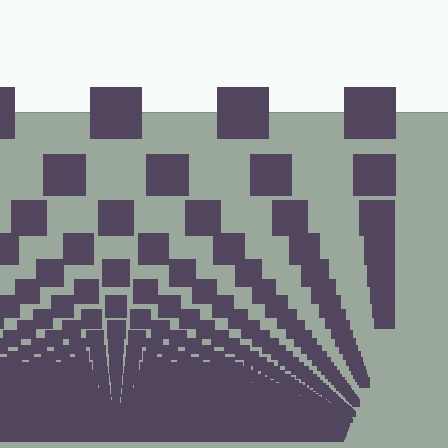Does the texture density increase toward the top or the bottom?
Density increases toward the bottom.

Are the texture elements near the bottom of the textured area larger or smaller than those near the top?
Smaller. The gradient is inverted — elements near the bottom are smaller and denser.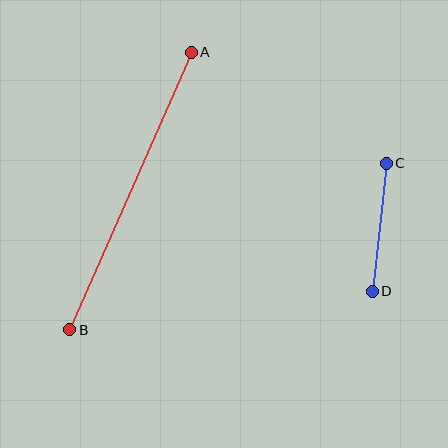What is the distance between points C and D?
The distance is approximately 129 pixels.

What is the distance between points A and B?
The distance is approximately 303 pixels.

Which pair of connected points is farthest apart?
Points A and B are farthest apart.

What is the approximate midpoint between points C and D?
The midpoint is at approximately (379, 227) pixels.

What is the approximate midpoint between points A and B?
The midpoint is at approximately (130, 191) pixels.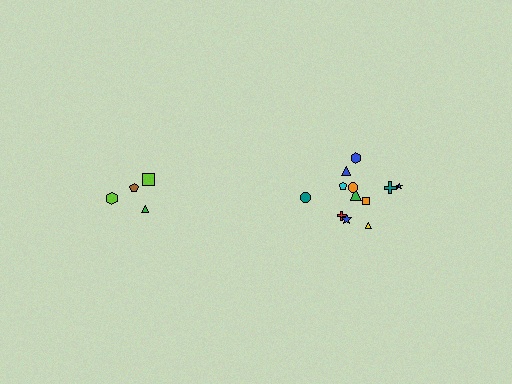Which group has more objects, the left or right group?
The right group.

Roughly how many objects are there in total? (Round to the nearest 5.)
Roughly 15 objects in total.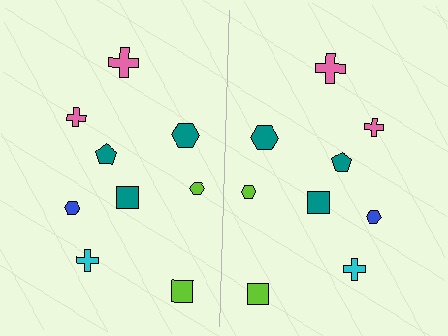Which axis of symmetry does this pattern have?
The pattern has a vertical axis of symmetry running through the center of the image.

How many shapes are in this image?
There are 18 shapes in this image.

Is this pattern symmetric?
Yes, this pattern has bilateral (reflection) symmetry.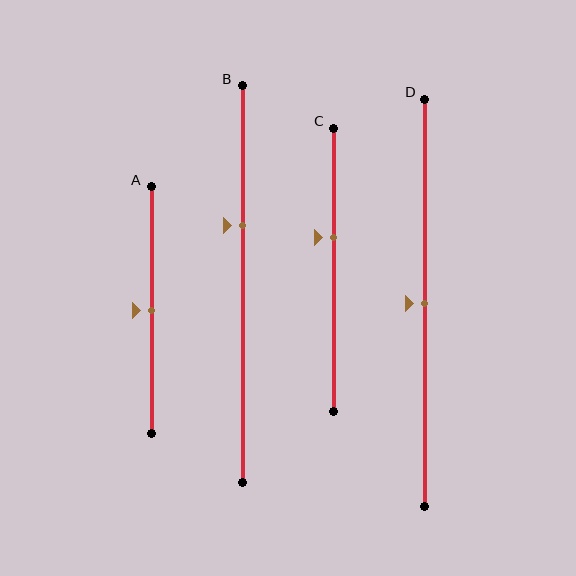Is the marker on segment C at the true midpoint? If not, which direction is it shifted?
No, the marker on segment C is shifted upward by about 11% of the segment length.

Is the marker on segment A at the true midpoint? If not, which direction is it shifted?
Yes, the marker on segment A is at the true midpoint.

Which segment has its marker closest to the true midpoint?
Segment A has its marker closest to the true midpoint.